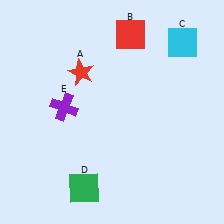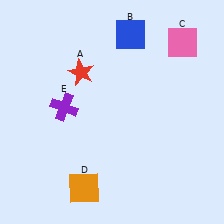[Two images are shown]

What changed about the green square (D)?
In Image 1, D is green. In Image 2, it changed to orange.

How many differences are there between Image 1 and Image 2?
There are 3 differences between the two images.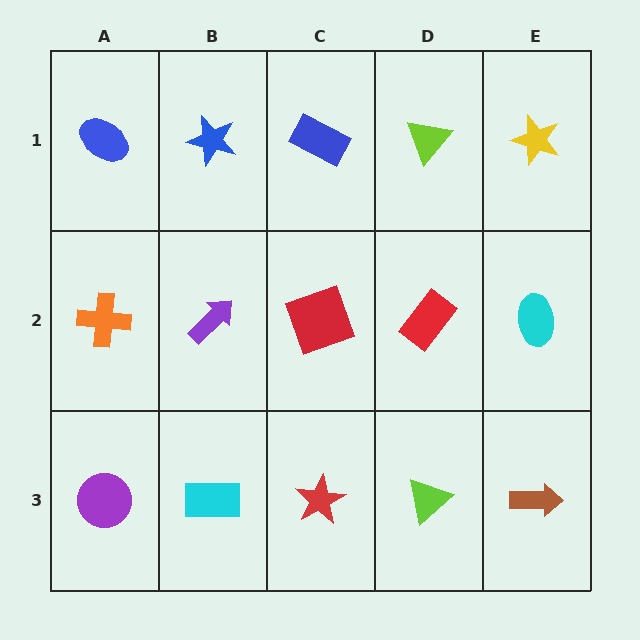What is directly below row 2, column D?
A lime triangle.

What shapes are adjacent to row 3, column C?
A red square (row 2, column C), a cyan rectangle (row 3, column B), a lime triangle (row 3, column D).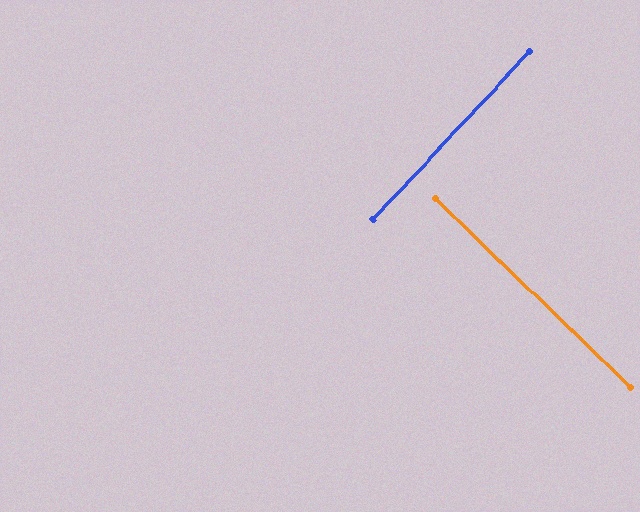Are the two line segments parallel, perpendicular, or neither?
Perpendicular — they meet at approximately 89°.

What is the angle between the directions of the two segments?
Approximately 89 degrees.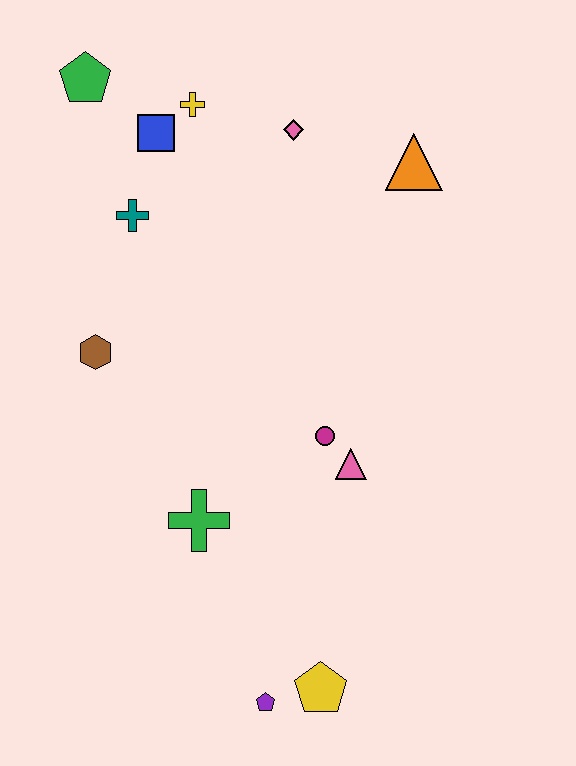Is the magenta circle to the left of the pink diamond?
No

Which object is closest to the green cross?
The magenta circle is closest to the green cross.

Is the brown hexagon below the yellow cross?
Yes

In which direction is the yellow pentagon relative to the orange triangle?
The yellow pentagon is below the orange triangle.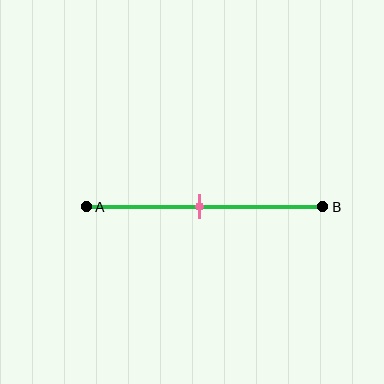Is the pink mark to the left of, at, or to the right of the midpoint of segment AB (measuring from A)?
The pink mark is approximately at the midpoint of segment AB.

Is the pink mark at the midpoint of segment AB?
Yes, the mark is approximately at the midpoint.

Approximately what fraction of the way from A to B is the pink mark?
The pink mark is approximately 50% of the way from A to B.